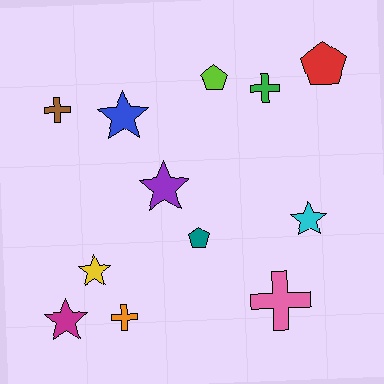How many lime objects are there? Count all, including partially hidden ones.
There is 1 lime object.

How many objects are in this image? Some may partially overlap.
There are 12 objects.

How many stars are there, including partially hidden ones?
There are 5 stars.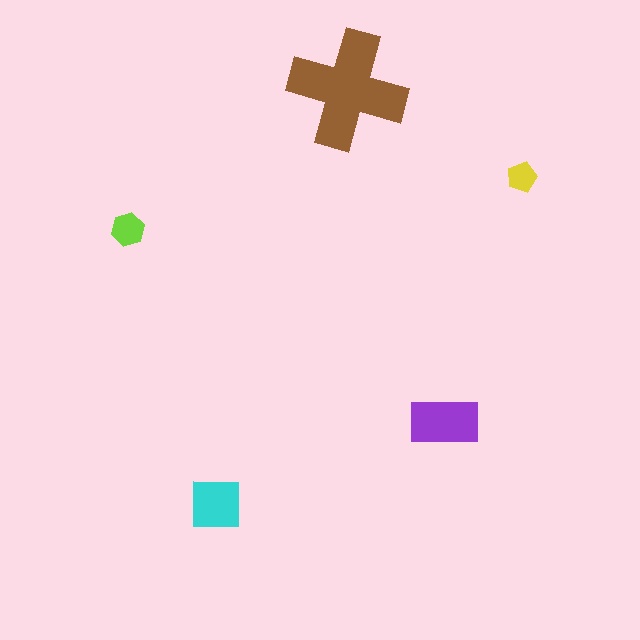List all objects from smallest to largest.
The yellow pentagon, the lime hexagon, the cyan square, the purple rectangle, the brown cross.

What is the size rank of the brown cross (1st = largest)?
1st.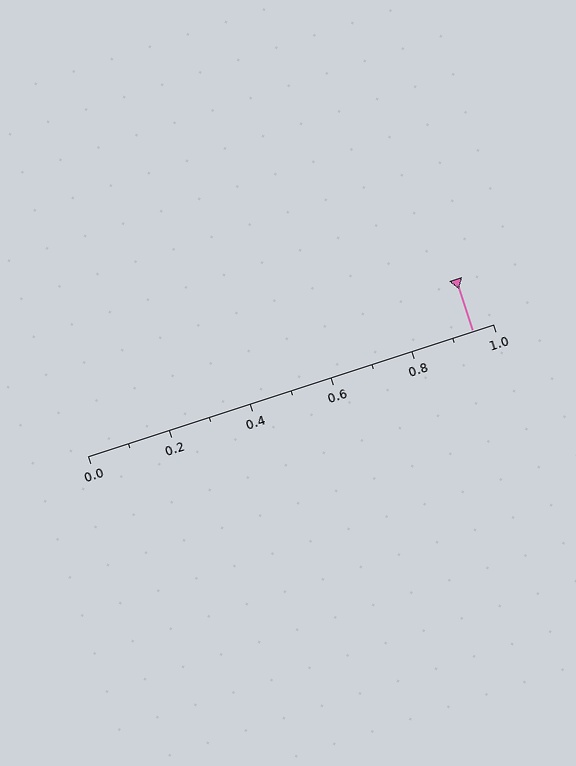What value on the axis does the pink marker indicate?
The marker indicates approximately 0.95.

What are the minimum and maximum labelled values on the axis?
The axis runs from 0.0 to 1.0.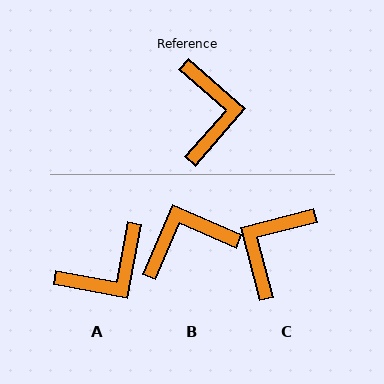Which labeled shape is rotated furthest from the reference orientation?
C, about 146 degrees away.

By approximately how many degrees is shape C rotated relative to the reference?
Approximately 146 degrees counter-clockwise.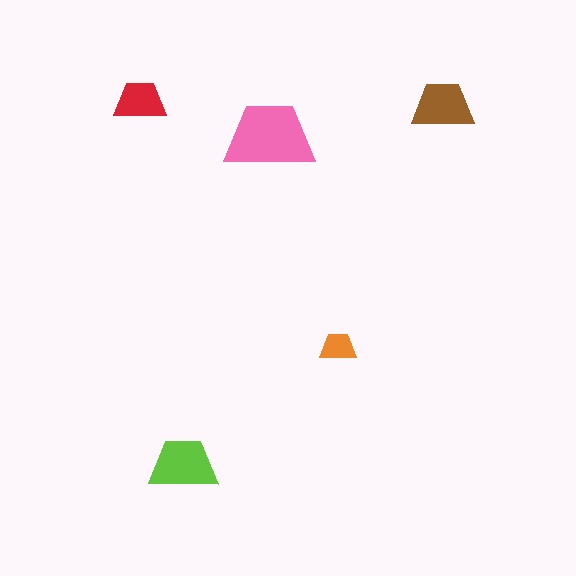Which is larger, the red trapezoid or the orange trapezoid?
The red one.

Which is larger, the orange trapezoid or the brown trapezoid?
The brown one.